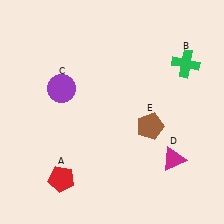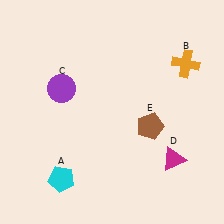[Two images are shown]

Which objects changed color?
A changed from red to cyan. B changed from green to orange.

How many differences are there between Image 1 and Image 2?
There are 2 differences between the two images.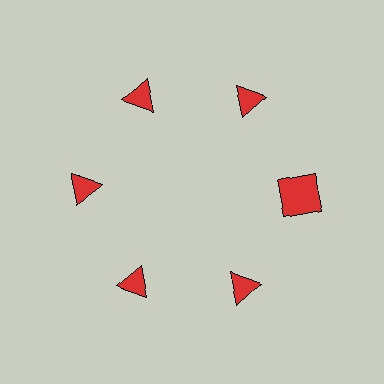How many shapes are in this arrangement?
There are 6 shapes arranged in a ring pattern.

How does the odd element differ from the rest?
It has a different shape: square instead of triangle.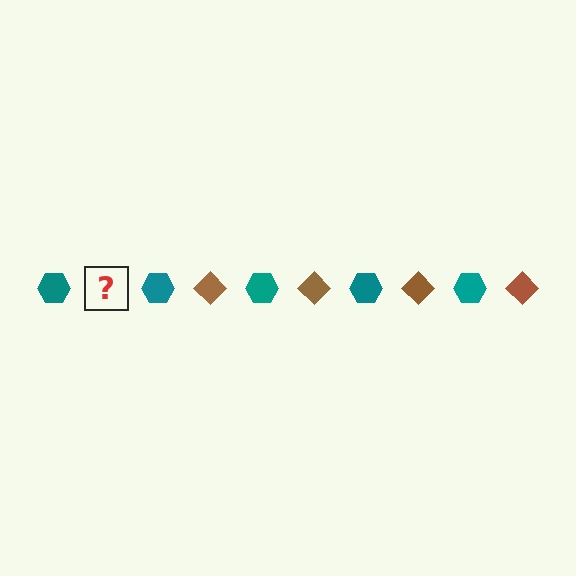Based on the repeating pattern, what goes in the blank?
The blank should be a brown diamond.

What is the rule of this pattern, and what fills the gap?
The rule is that the pattern alternates between teal hexagon and brown diamond. The gap should be filled with a brown diamond.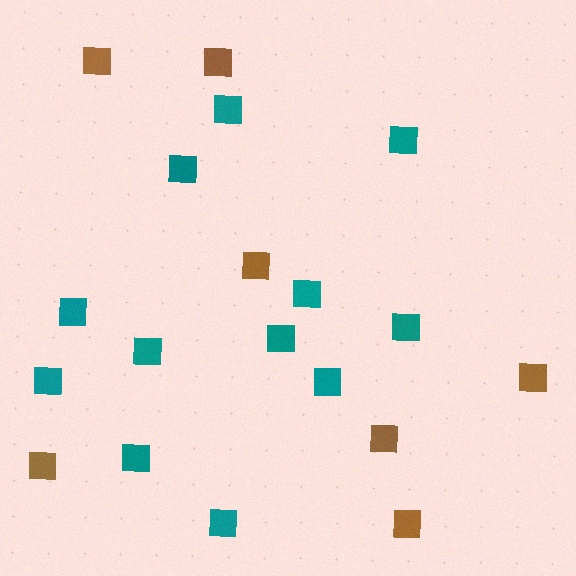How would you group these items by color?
There are 2 groups: one group of brown squares (7) and one group of teal squares (12).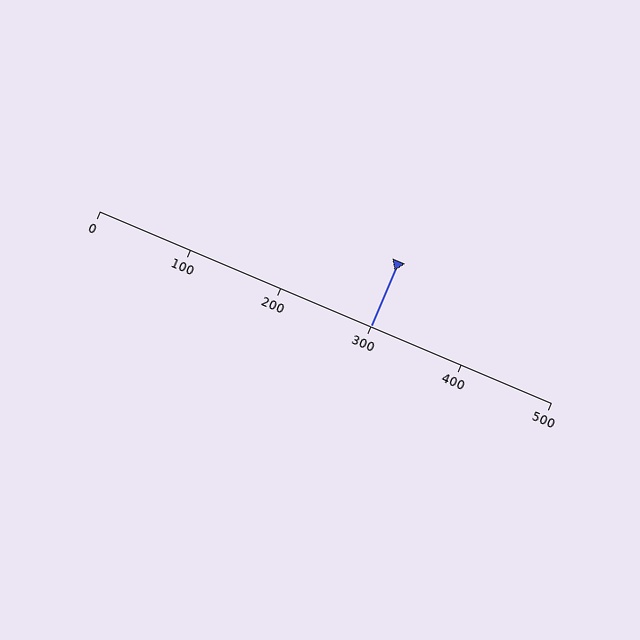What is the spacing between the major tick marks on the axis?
The major ticks are spaced 100 apart.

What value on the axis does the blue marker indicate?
The marker indicates approximately 300.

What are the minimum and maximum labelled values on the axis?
The axis runs from 0 to 500.